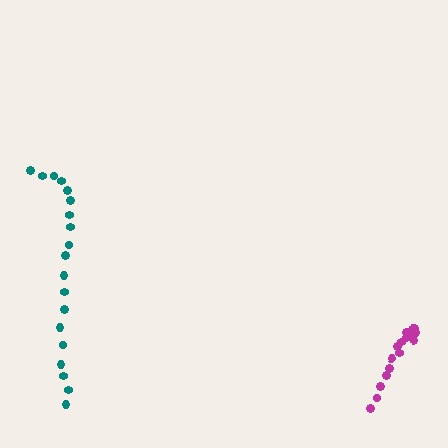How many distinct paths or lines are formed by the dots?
There are 2 distinct paths.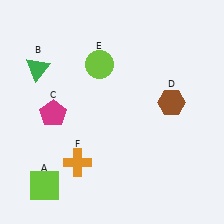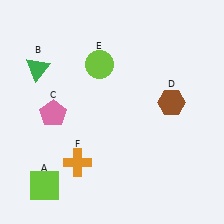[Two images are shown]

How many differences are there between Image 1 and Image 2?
There is 1 difference between the two images.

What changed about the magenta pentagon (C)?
In Image 1, C is magenta. In Image 2, it changed to pink.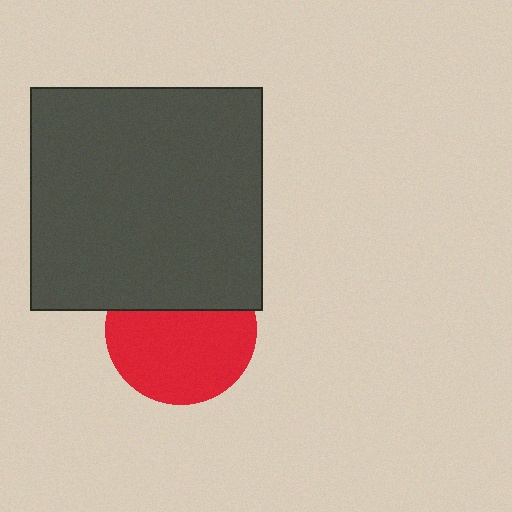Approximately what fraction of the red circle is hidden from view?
Roughly 35% of the red circle is hidden behind the dark gray rectangle.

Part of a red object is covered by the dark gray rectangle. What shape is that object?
It is a circle.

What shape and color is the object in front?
The object in front is a dark gray rectangle.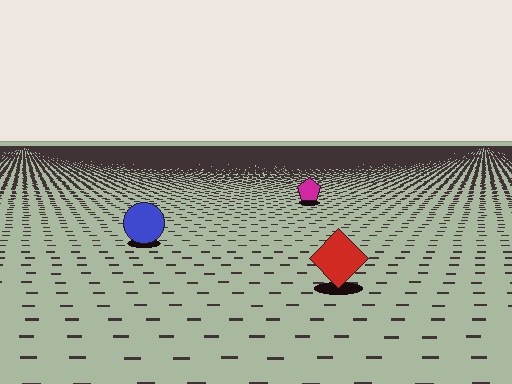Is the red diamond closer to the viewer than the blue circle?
Yes. The red diamond is closer — you can tell from the texture gradient: the ground texture is coarser near it.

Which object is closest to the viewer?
The red diamond is closest. The texture marks near it are larger and more spread out.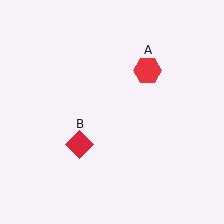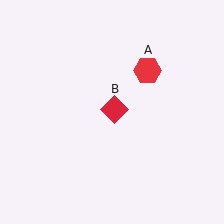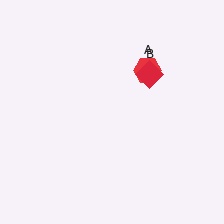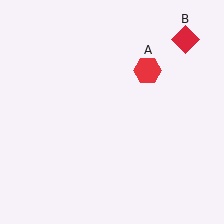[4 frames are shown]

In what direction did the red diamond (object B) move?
The red diamond (object B) moved up and to the right.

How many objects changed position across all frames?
1 object changed position: red diamond (object B).